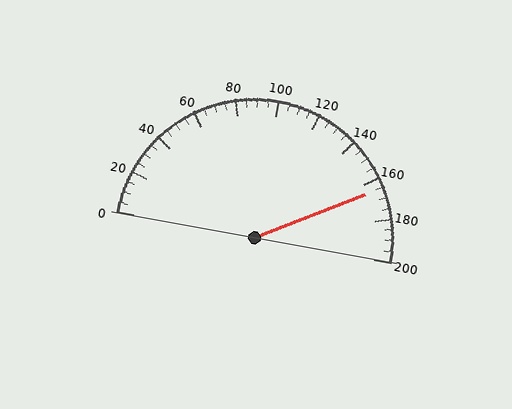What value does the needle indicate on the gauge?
The needle indicates approximately 165.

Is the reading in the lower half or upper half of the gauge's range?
The reading is in the upper half of the range (0 to 200).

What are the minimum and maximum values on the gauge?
The gauge ranges from 0 to 200.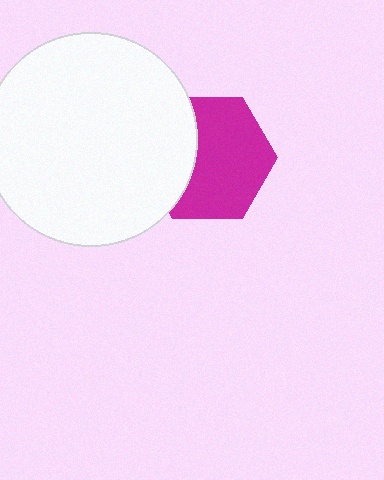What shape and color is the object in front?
The object in front is a white circle.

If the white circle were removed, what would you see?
You would see the complete magenta hexagon.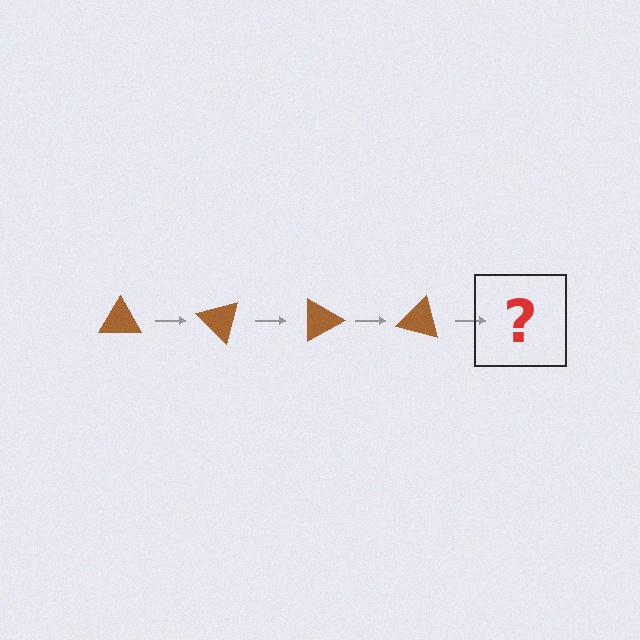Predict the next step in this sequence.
The next step is a brown triangle rotated 180 degrees.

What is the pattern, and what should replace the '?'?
The pattern is that the triangle rotates 45 degrees each step. The '?' should be a brown triangle rotated 180 degrees.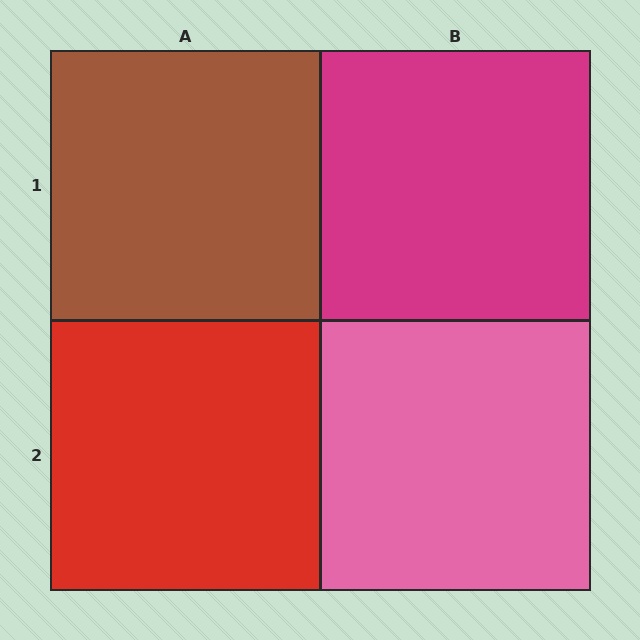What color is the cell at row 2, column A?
Red.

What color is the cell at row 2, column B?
Pink.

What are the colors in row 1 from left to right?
Brown, magenta.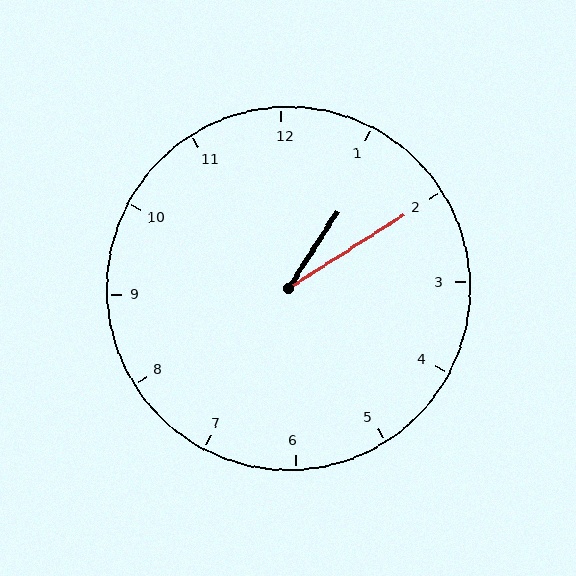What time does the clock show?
1:10.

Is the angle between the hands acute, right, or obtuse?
It is acute.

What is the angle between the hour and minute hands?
Approximately 25 degrees.